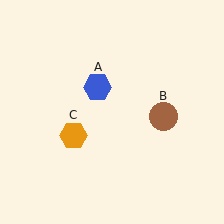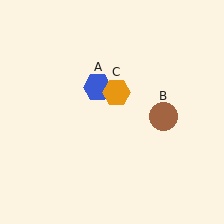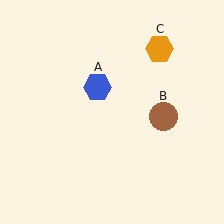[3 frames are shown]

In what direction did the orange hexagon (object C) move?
The orange hexagon (object C) moved up and to the right.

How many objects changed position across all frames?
1 object changed position: orange hexagon (object C).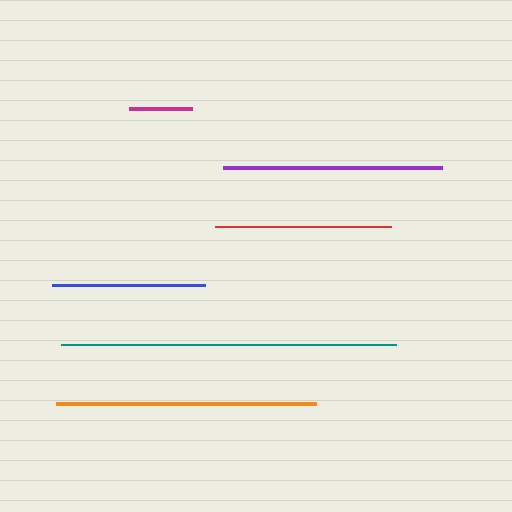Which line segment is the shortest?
The magenta line is the shortest at approximately 63 pixels.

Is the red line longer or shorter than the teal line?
The teal line is longer than the red line.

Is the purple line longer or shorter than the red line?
The purple line is longer than the red line.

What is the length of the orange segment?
The orange segment is approximately 259 pixels long.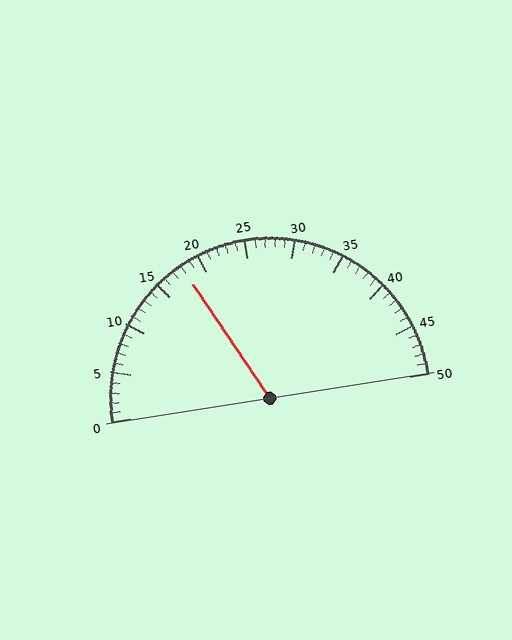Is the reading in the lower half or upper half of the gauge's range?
The reading is in the lower half of the range (0 to 50).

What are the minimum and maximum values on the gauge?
The gauge ranges from 0 to 50.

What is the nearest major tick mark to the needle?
The nearest major tick mark is 20.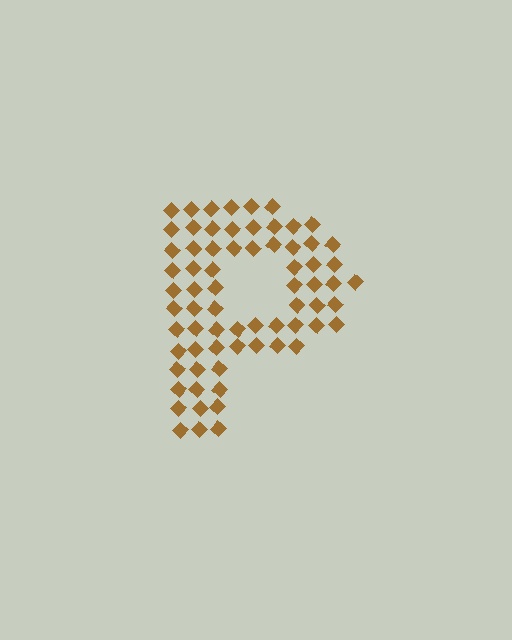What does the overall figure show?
The overall figure shows the letter P.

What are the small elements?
The small elements are diamonds.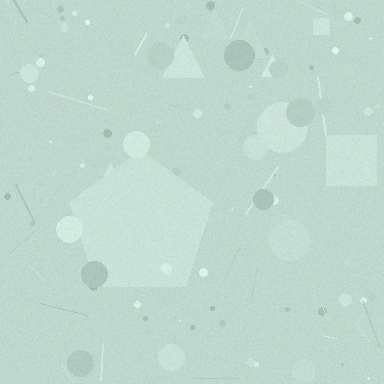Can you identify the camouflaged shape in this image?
The camouflaged shape is a pentagon.